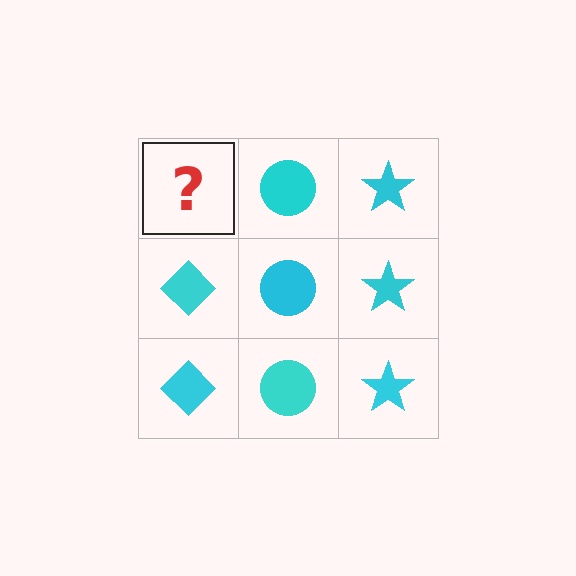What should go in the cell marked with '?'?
The missing cell should contain a cyan diamond.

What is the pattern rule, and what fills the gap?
The rule is that each column has a consistent shape. The gap should be filled with a cyan diamond.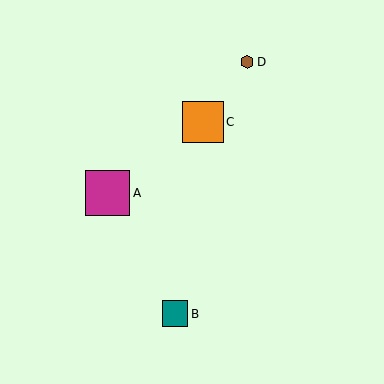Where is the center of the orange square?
The center of the orange square is at (203, 122).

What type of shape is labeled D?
Shape D is a brown hexagon.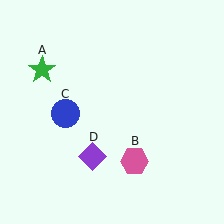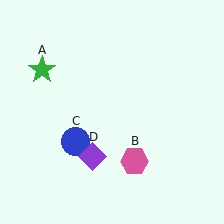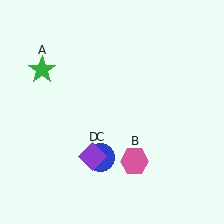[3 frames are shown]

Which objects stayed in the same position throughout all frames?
Green star (object A) and pink hexagon (object B) and purple diamond (object D) remained stationary.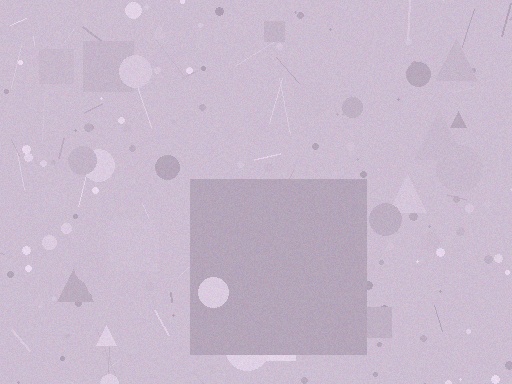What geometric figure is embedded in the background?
A square is embedded in the background.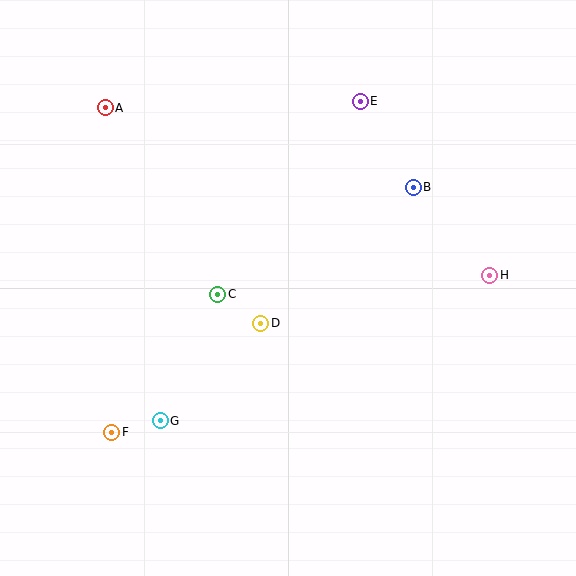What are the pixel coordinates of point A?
Point A is at (105, 108).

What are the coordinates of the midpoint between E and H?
The midpoint between E and H is at (425, 188).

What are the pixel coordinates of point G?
Point G is at (160, 421).